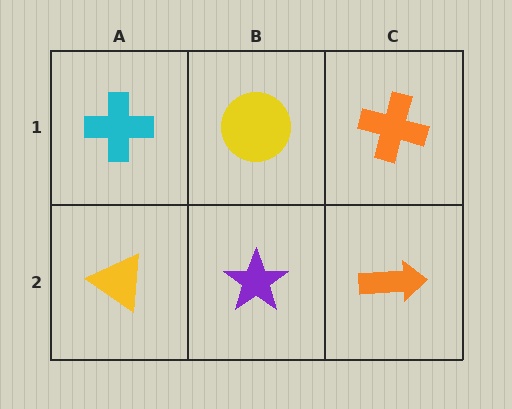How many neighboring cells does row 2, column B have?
3.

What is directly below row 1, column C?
An orange arrow.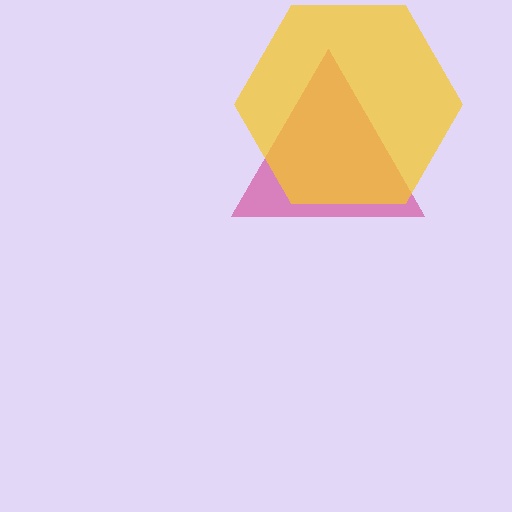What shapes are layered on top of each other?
The layered shapes are: a magenta triangle, a yellow hexagon.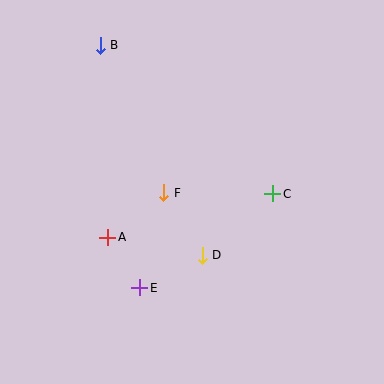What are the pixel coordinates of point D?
Point D is at (202, 255).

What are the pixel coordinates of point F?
Point F is at (164, 193).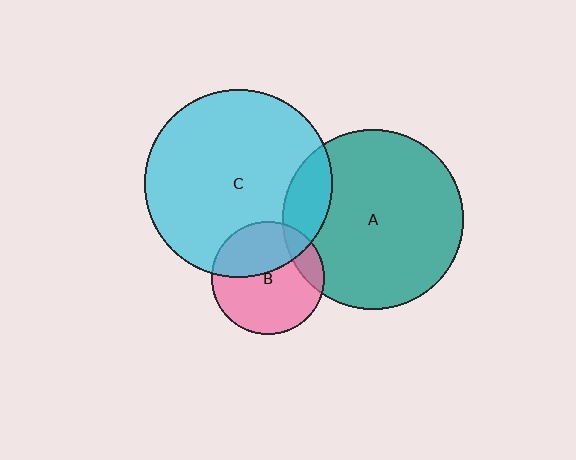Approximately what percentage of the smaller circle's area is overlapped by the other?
Approximately 40%.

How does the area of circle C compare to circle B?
Approximately 2.8 times.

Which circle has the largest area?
Circle C (cyan).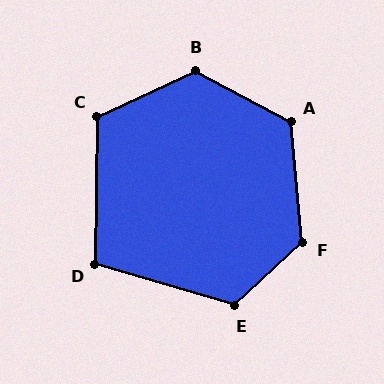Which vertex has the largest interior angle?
F, at approximately 128 degrees.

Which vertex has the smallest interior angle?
D, at approximately 106 degrees.